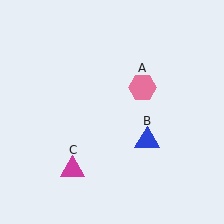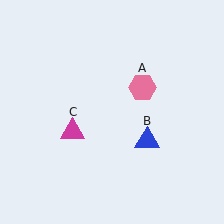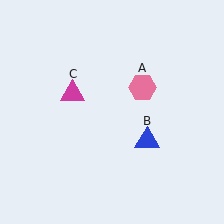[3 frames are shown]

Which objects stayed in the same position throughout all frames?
Pink hexagon (object A) and blue triangle (object B) remained stationary.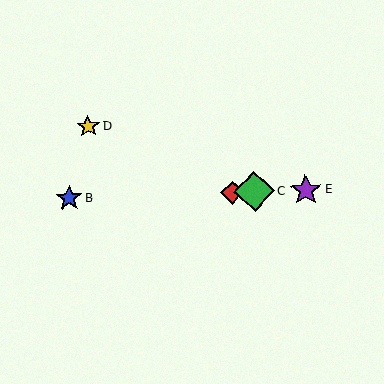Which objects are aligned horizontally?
Objects A, B, C, E are aligned horizontally.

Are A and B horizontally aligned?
Yes, both are at y≈193.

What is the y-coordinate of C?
Object C is at y≈192.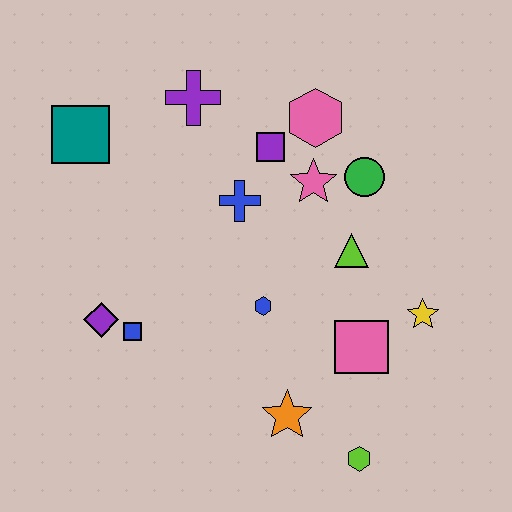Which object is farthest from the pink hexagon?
The lime hexagon is farthest from the pink hexagon.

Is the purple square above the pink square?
Yes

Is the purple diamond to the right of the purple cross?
No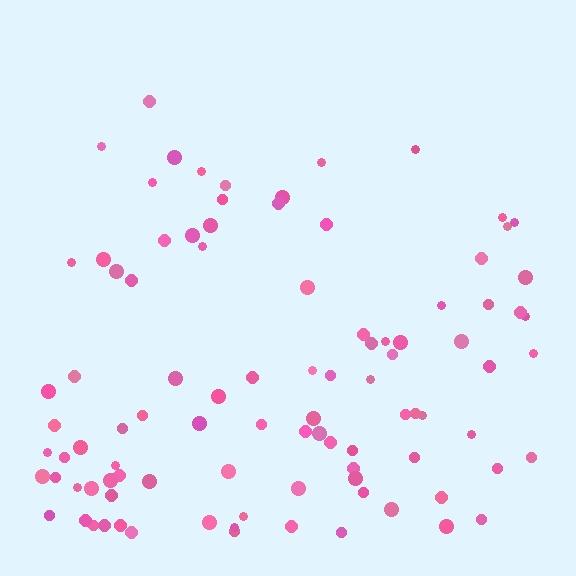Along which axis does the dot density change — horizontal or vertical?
Vertical.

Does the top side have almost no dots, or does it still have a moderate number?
Still a moderate number, just noticeably fewer than the bottom.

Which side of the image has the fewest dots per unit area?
The top.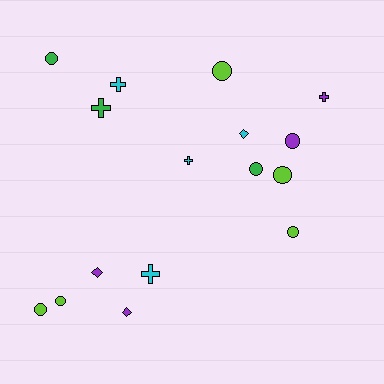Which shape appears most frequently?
Circle, with 8 objects.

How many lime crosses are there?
There are no lime crosses.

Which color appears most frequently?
Lime, with 5 objects.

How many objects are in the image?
There are 16 objects.